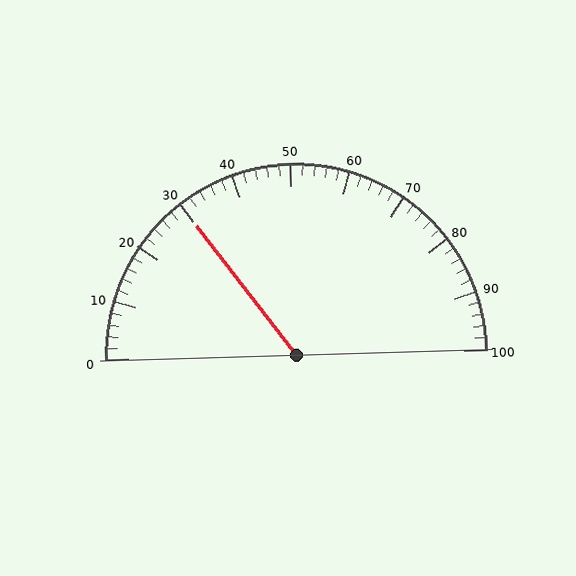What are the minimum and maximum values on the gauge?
The gauge ranges from 0 to 100.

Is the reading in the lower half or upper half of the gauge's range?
The reading is in the lower half of the range (0 to 100).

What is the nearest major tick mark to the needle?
The nearest major tick mark is 30.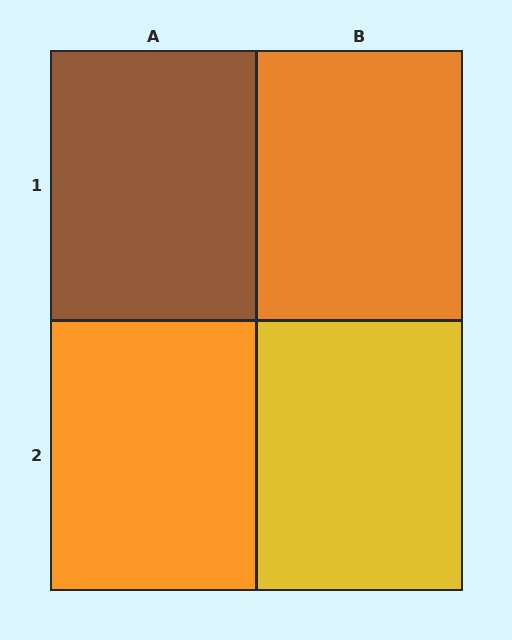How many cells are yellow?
1 cell is yellow.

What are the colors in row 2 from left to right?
Orange, yellow.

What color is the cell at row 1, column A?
Brown.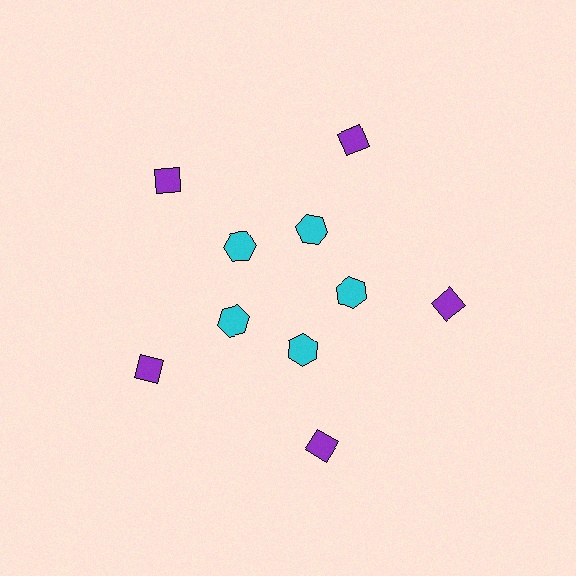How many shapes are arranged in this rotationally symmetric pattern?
There are 10 shapes, arranged in 5 groups of 2.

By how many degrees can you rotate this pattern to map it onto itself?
The pattern maps onto itself every 72 degrees of rotation.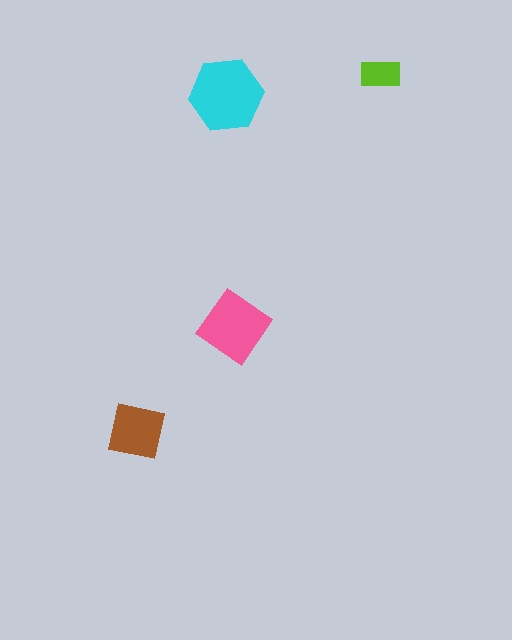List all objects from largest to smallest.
The cyan hexagon, the pink diamond, the brown square, the lime rectangle.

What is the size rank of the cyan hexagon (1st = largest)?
1st.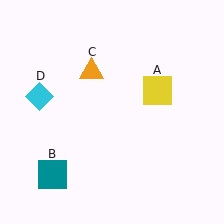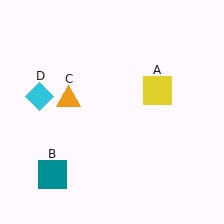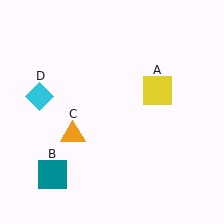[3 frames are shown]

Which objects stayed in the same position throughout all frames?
Yellow square (object A) and teal square (object B) and cyan diamond (object D) remained stationary.